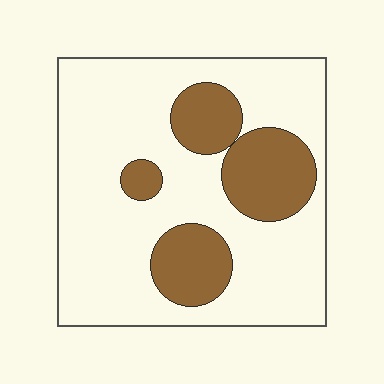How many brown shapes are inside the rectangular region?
4.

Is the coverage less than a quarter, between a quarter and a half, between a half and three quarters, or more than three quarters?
Less than a quarter.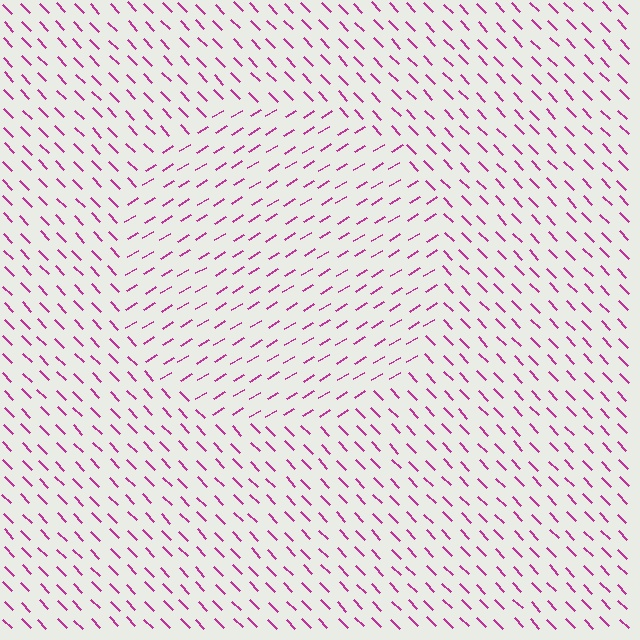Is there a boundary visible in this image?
Yes, there is a texture boundary formed by a change in line orientation.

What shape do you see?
I see a circle.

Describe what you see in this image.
The image is filled with small magenta line segments. A circle region in the image has lines oriented differently from the surrounding lines, creating a visible texture boundary.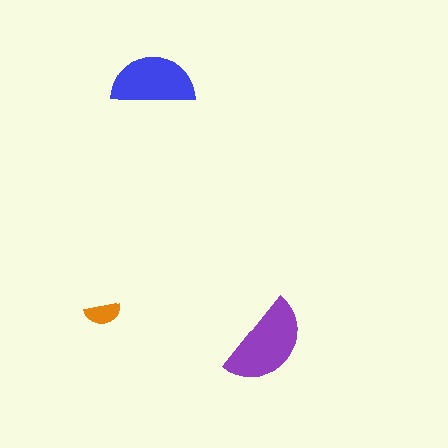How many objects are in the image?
There are 3 objects in the image.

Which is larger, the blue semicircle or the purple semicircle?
The purple one.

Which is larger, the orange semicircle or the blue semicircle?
The blue one.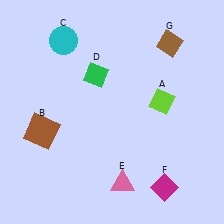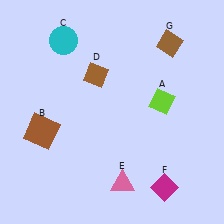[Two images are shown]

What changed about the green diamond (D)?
In Image 1, D is green. In Image 2, it changed to brown.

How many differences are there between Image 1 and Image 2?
There is 1 difference between the two images.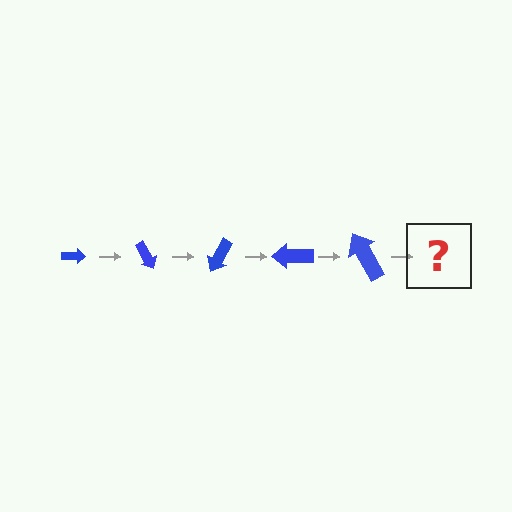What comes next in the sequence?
The next element should be an arrow, larger than the previous one and rotated 300 degrees from the start.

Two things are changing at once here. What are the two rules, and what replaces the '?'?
The two rules are that the arrow grows larger each step and it rotates 60 degrees each step. The '?' should be an arrow, larger than the previous one and rotated 300 degrees from the start.